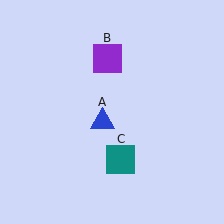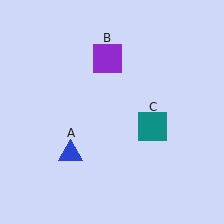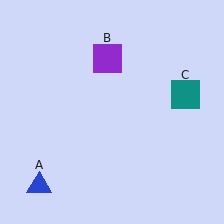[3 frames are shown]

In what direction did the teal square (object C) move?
The teal square (object C) moved up and to the right.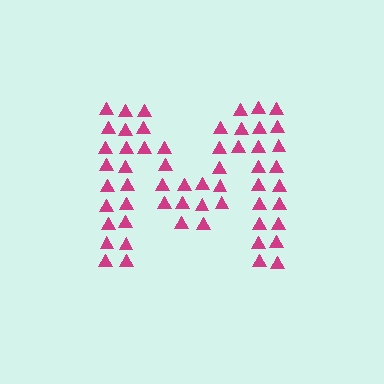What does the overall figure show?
The overall figure shows the letter M.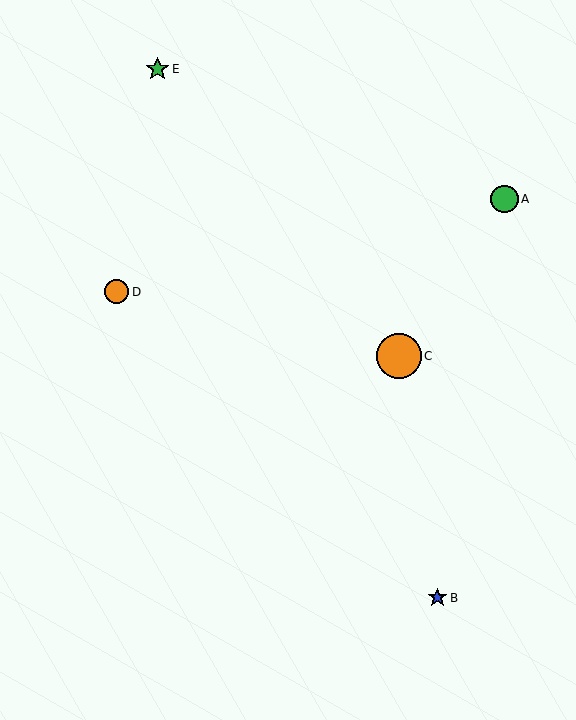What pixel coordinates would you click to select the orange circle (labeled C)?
Click at (399, 356) to select the orange circle C.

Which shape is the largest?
The orange circle (labeled C) is the largest.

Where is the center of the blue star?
The center of the blue star is at (437, 598).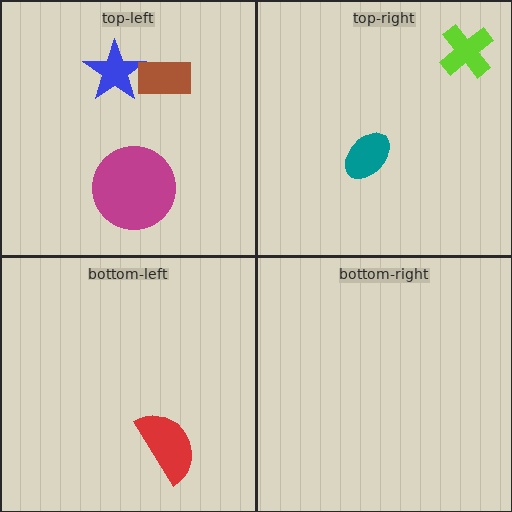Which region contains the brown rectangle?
The top-left region.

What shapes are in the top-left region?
The blue star, the brown rectangle, the magenta circle.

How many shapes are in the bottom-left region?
1.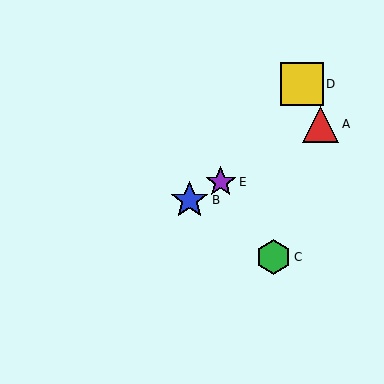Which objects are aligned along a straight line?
Objects A, B, E are aligned along a straight line.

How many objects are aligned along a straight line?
3 objects (A, B, E) are aligned along a straight line.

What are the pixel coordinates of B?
Object B is at (190, 200).